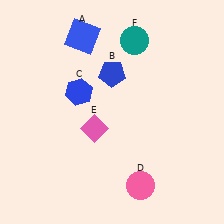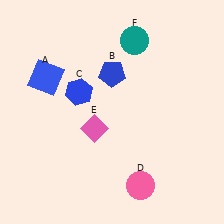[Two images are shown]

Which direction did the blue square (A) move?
The blue square (A) moved down.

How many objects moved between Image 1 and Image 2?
1 object moved between the two images.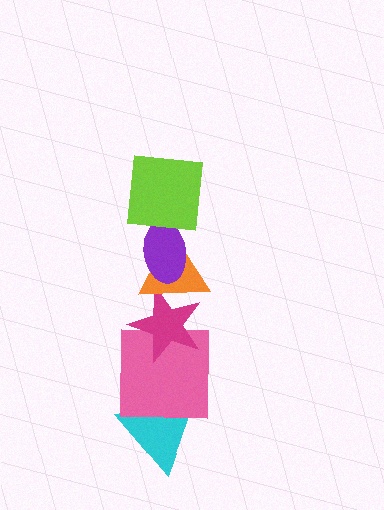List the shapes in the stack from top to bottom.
From top to bottom: the lime square, the purple ellipse, the orange triangle, the magenta star, the pink square, the cyan triangle.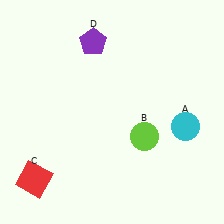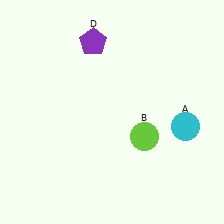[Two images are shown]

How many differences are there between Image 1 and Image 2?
There is 1 difference between the two images.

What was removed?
The red square (C) was removed in Image 2.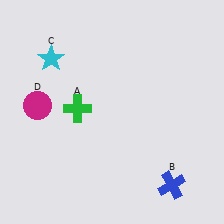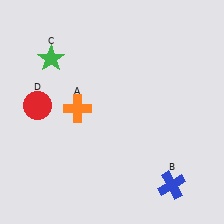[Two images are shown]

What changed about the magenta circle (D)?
In Image 1, D is magenta. In Image 2, it changed to red.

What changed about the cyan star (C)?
In Image 1, C is cyan. In Image 2, it changed to green.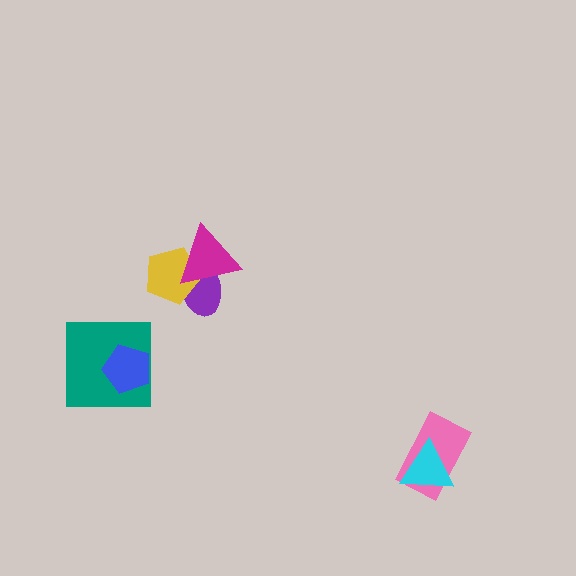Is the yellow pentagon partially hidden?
Yes, it is partially covered by another shape.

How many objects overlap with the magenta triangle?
2 objects overlap with the magenta triangle.